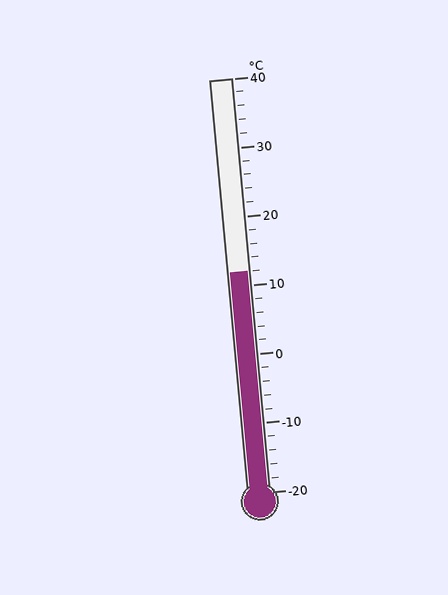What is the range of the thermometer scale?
The thermometer scale ranges from -20°C to 40°C.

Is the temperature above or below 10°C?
The temperature is above 10°C.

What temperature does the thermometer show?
The thermometer shows approximately 12°C.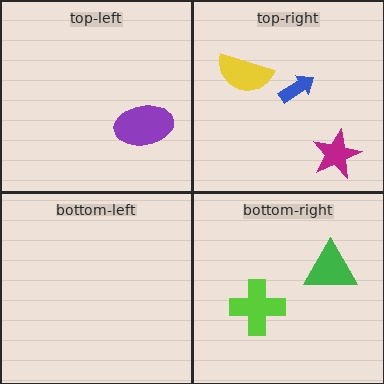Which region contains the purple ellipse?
The top-left region.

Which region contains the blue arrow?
The top-right region.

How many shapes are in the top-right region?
3.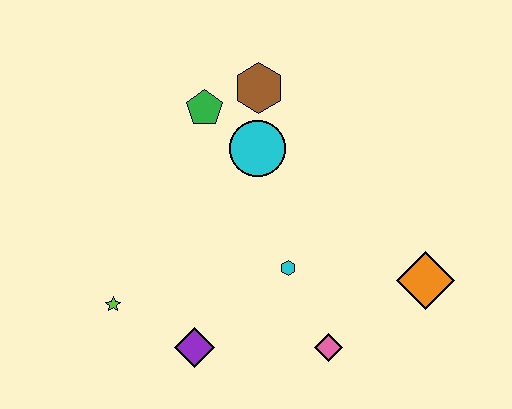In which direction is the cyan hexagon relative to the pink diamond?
The cyan hexagon is above the pink diamond.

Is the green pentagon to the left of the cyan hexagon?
Yes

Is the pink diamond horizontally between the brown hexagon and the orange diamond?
Yes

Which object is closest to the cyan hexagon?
The pink diamond is closest to the cyan hexagon.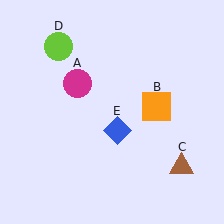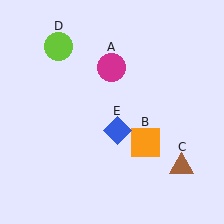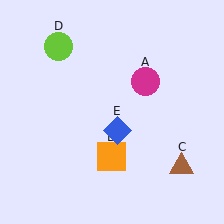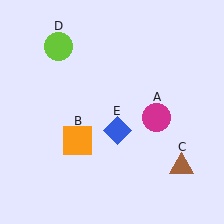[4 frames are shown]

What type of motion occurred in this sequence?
The magenta circle (object A), orange square (object B) rotated clockwise around the center of the scene.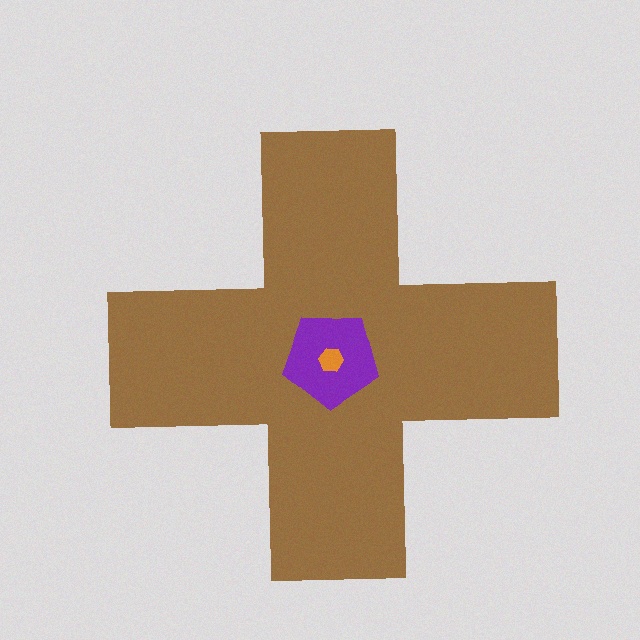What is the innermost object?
The orange hexagon.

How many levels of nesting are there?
3.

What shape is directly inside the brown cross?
The purple pentagon.